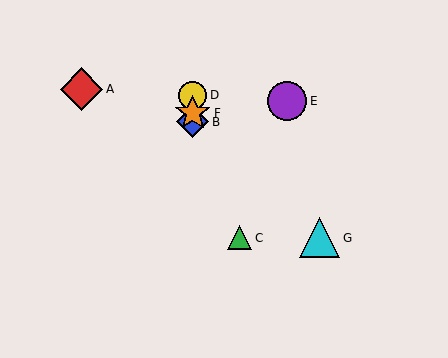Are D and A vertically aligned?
No, D is at x≈193 and A is at x≈82.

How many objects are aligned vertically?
3 objects (B, D, F) are aligned vertically.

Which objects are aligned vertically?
Objects B, D, F are aligned vertically.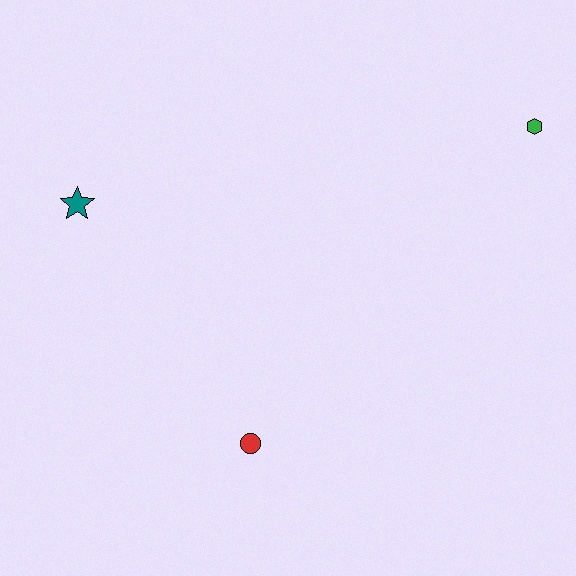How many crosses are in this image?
There are no crosses.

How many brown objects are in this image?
There are no brown objects.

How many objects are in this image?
There are 3 objects.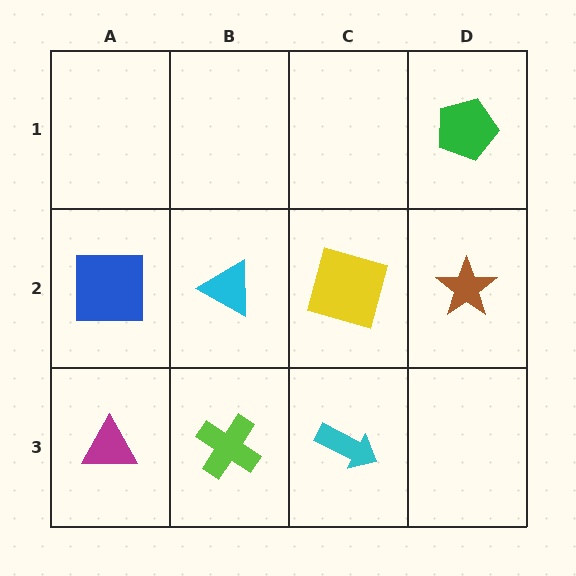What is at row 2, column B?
A cyan triangle.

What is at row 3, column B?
A lime cross.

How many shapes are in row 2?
4 shapes.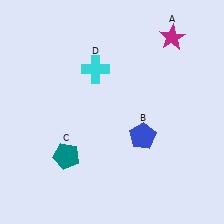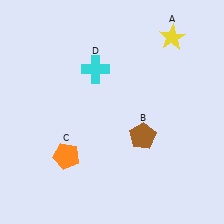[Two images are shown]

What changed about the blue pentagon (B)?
In Image 1, B is blue. In Image 2, it changed to brown.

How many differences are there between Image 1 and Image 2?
There are 3 differences between the two images.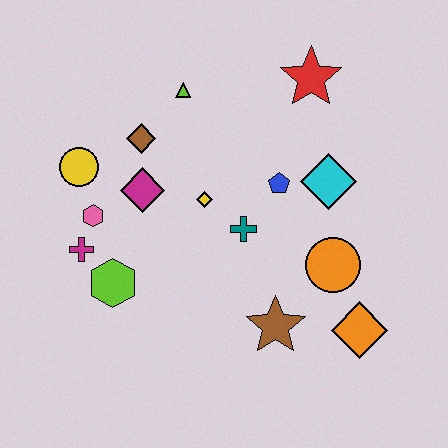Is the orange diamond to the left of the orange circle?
No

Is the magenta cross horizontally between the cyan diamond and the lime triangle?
No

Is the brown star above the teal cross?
No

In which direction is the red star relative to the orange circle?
The red star is above the orange circle.